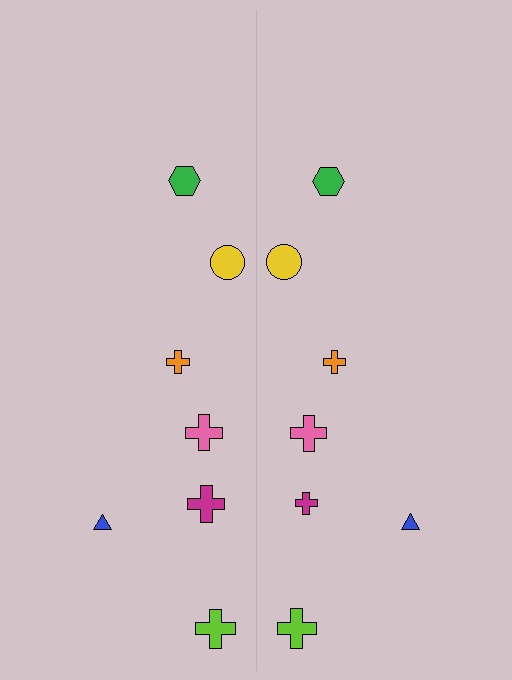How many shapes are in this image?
There are 14 shapes in this image.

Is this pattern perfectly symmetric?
No, the pattern is not perfectly symmetric. The magenta cross on the right side has a different size than its mirror counterpart.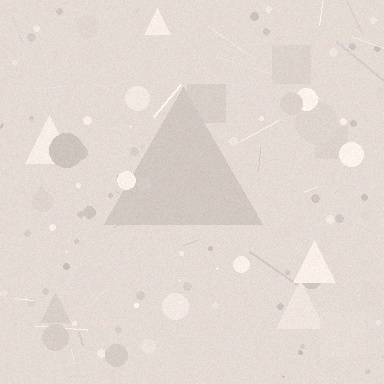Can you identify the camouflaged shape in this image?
The camouflaged shape is a triangle.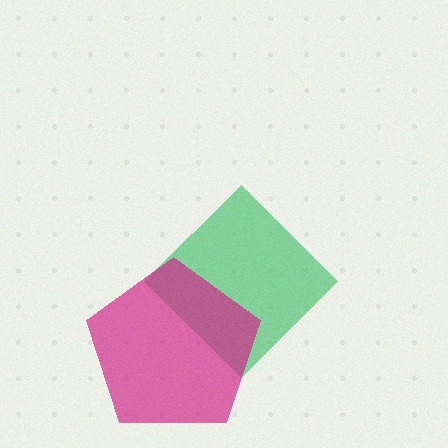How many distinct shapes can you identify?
There are 2 distinct shapes: a green diamond, a magenta pentagon.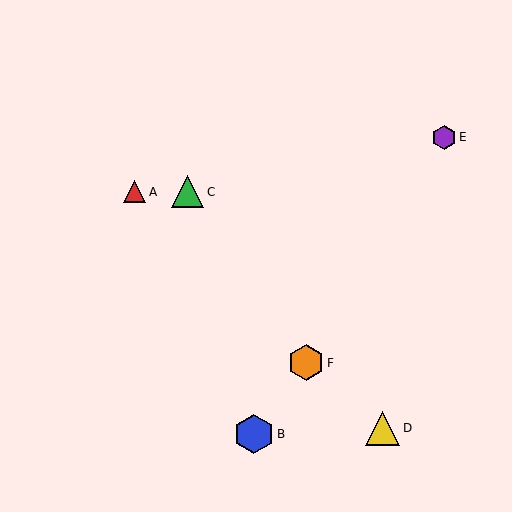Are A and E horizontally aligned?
No, A is at y≈192 and E is at y≈137.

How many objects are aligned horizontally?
2 objects (A, C) are aligned horizontally.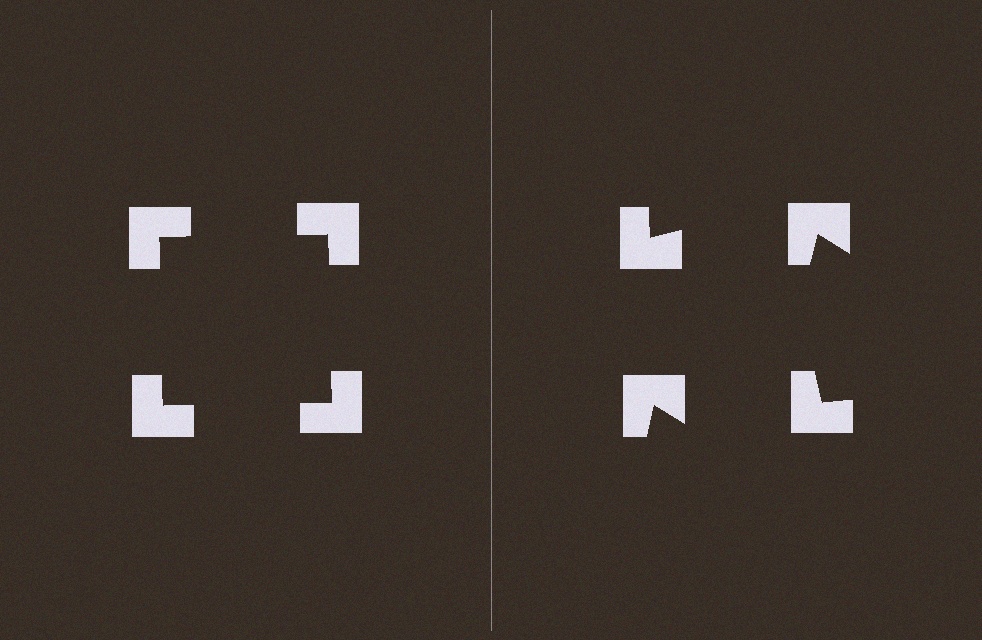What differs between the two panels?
The notched squares are positioned identically on both sides; only the wedge orientations differ. On the left they align to a square; on the right they are misaligned.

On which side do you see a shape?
An illusory square appears on the left side. On the right side the wedge cuts are rotated, so no coherent shape forms.